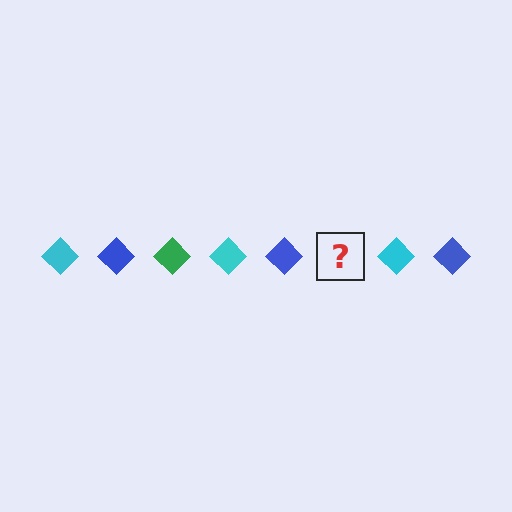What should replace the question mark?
The question mark should be replaced with a green diamond.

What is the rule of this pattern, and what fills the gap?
The rule is that the pattern cycles through cyan, blue, green diamonds. The gap should be filled with a green diamond.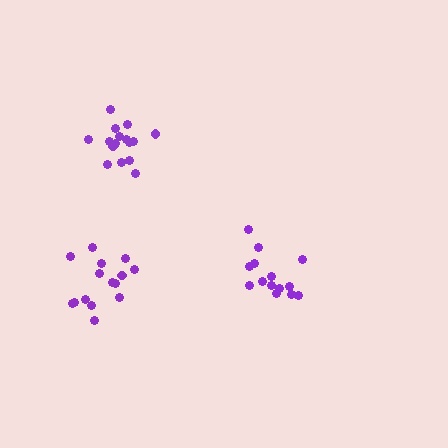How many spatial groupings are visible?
There are 3 spatial groupings.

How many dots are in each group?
Group 1: 14 dots, Group 2: 16 dots, Group 3: 15 dots (45 total).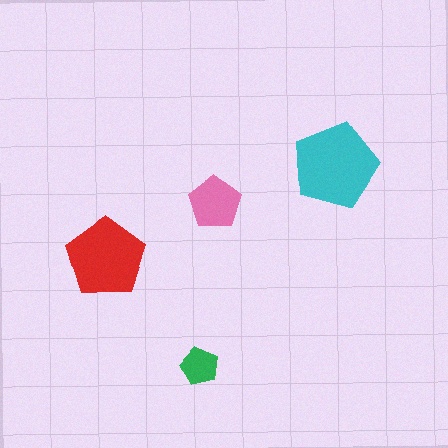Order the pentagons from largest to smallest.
the cyan one, the red one, the pink one, the green one.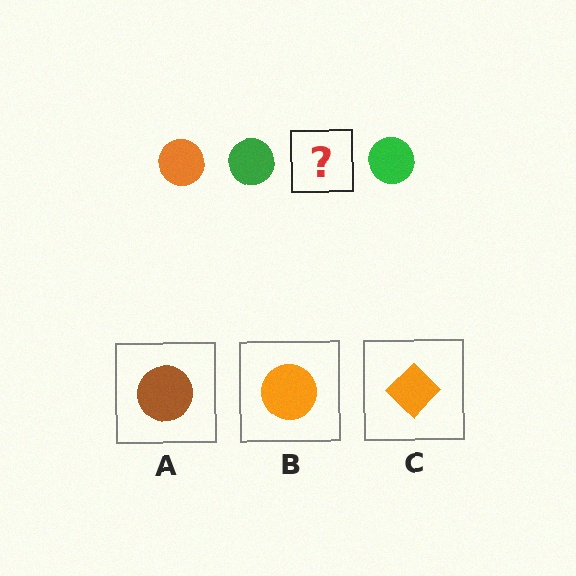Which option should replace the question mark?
Option B.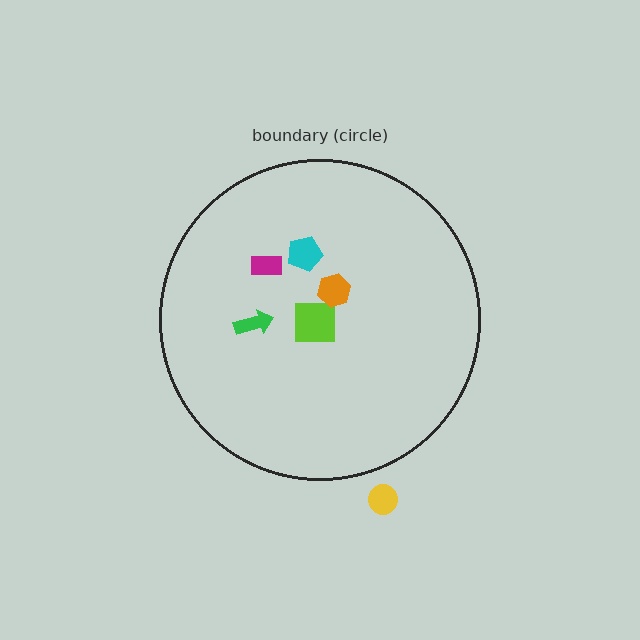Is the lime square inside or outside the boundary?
Inside.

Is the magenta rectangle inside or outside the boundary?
Inside.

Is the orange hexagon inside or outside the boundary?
Inside.